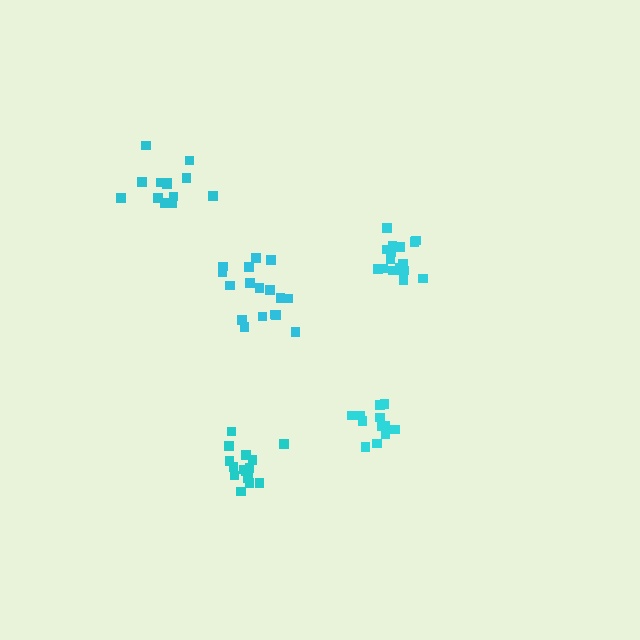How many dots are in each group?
Group 1: 15 dots, Group 2: 18 dots, Group 3: 13 dots, Group 4: 12 dots, Group 5: 17 dots (75 total).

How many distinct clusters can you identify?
There are 5 distinct clusters.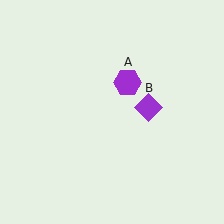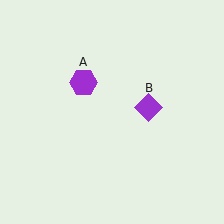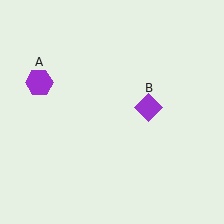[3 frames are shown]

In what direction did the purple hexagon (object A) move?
The purple hexagon (object A) moved left.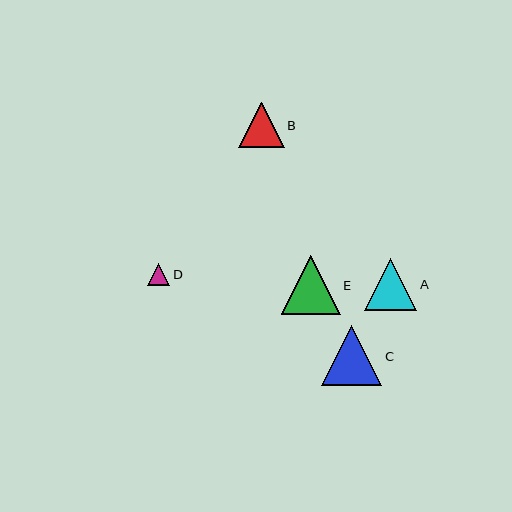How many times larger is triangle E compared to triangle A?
Triangle E is approximately 1.1 times the size of triangle A.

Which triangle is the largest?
Triangle C is the largest with a size of approximately 60 pixels.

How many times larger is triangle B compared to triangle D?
Triangle B is approximately 2.1 times the size of triangle D.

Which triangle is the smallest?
Triangle D is the smallest with a size of approximately 22 pixels.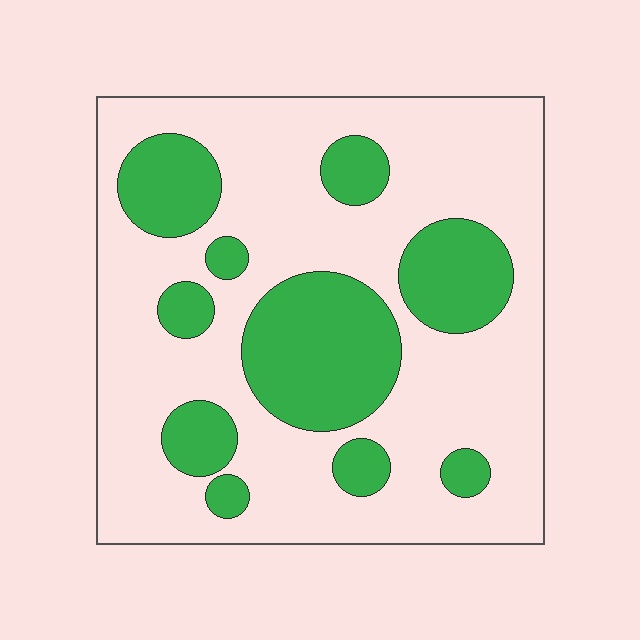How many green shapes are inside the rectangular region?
10.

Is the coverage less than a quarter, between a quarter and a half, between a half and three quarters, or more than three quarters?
Between a quarter and a half.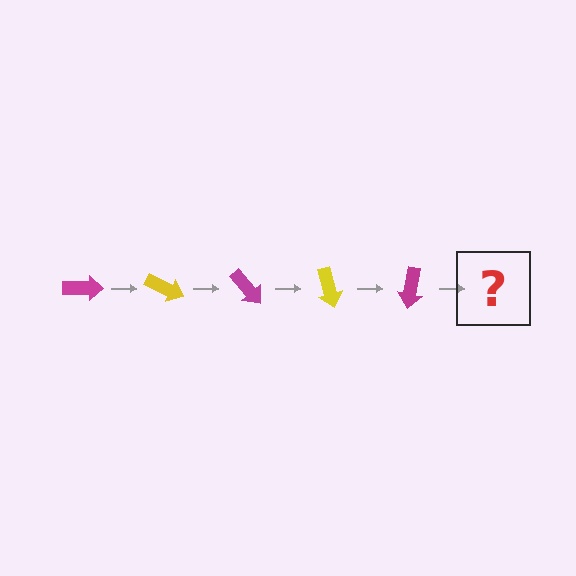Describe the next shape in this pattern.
It should be a yellow arrow, rotated 125 degrees from the start.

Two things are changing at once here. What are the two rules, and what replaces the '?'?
The two rules are that it rotates 25 degrees each step and the color cycles through magenta and yellow. The '?' should be a yellow arrow, rotated 125 degrees from the start.